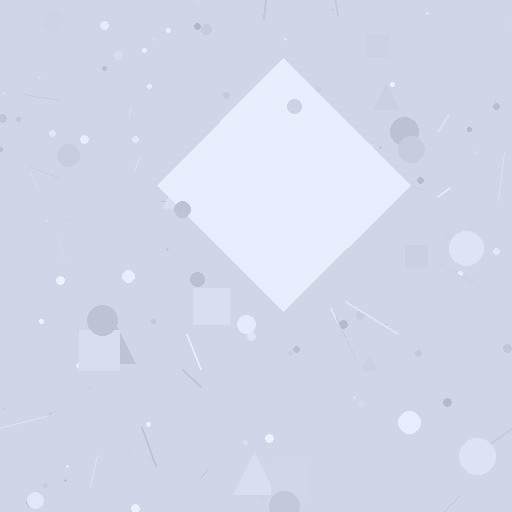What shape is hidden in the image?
A diamond is hidden in the image.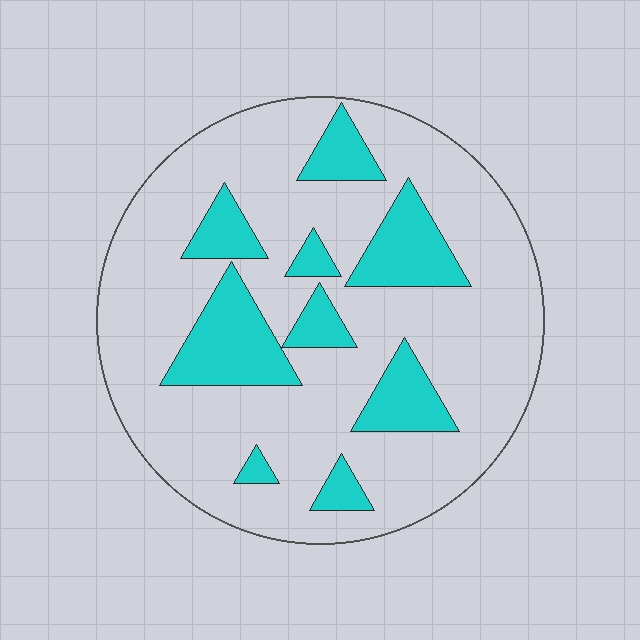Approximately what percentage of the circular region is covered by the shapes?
Approximately 20%.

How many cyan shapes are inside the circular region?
9.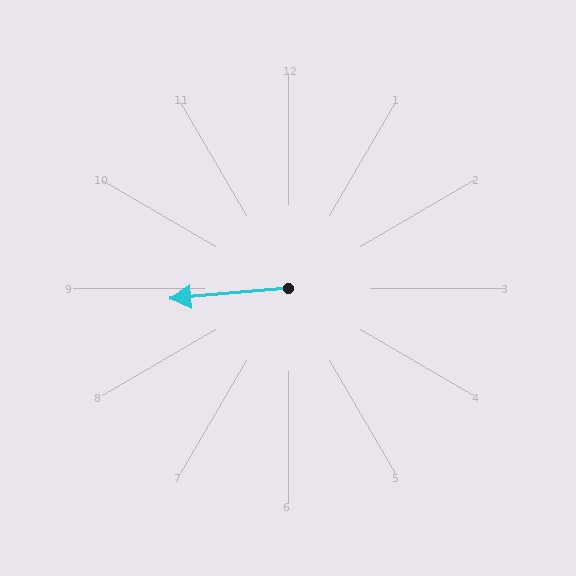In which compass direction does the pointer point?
West.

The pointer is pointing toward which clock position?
Roughly 9 o'clock.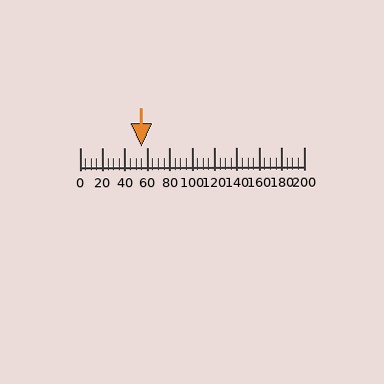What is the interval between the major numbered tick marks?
The major tick marks are spaced 20 units apart.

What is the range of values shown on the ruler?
The ruler shows values from 0 to 200.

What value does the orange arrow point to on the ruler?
The orange arrow points to approximately 55.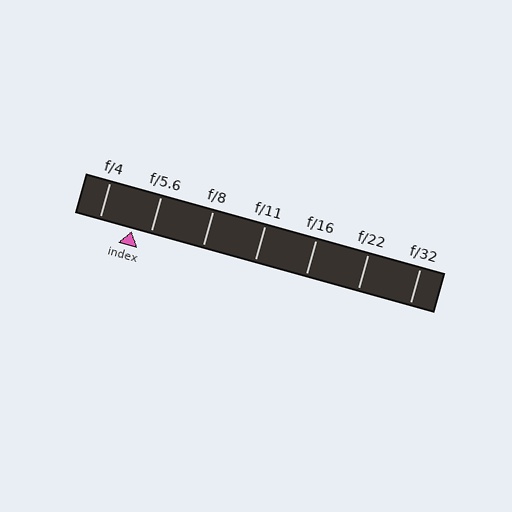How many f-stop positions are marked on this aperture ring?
There are 7 f-stop positions marked.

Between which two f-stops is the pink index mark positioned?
The index mark is between f/4 and f/5.6.